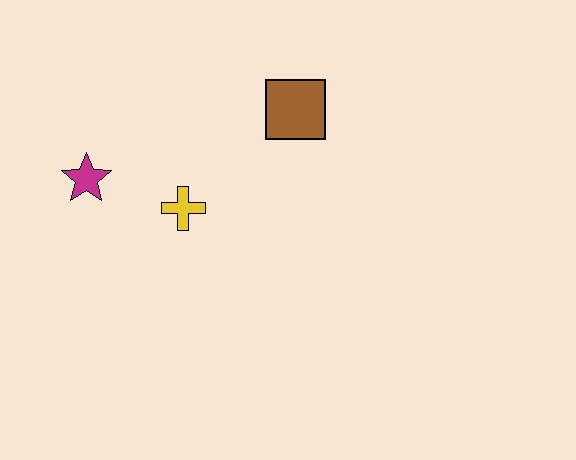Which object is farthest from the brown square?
The magenta star is farthest from the brown square.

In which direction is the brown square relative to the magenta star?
The brown square is to the right of the magenta star.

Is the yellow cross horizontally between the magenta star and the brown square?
Yes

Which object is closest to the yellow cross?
The magenta star is closest to the yellow cross.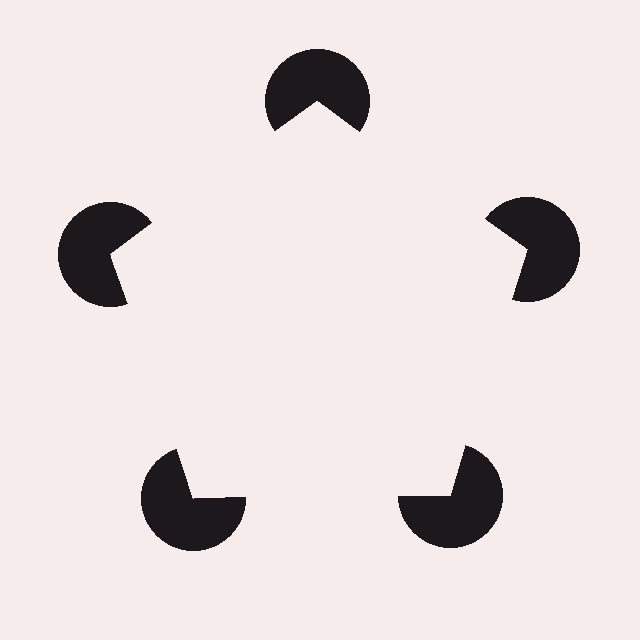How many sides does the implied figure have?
5 sides.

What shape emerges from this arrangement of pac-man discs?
An illusory pentagon — its edges are inferred from the aligned wedge cuts in the pac-man discs, not physically drawn.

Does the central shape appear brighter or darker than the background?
It typically appears slightly brighter than the background, even though no actual brightness change is drawn.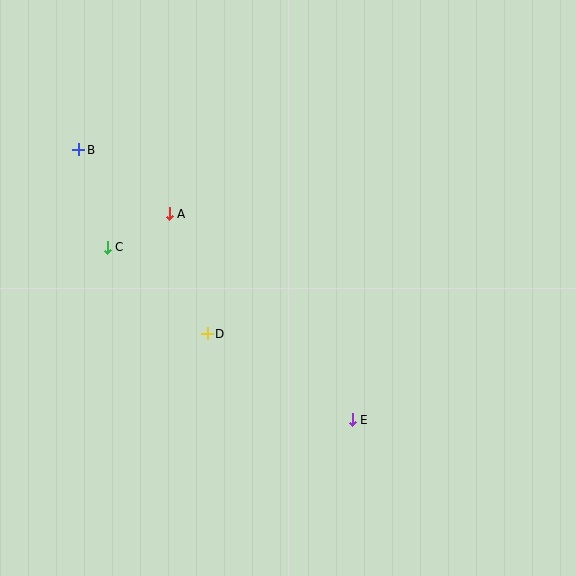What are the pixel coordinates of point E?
Point E is at (352, 420).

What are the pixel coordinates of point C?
Point C is at (107, 247).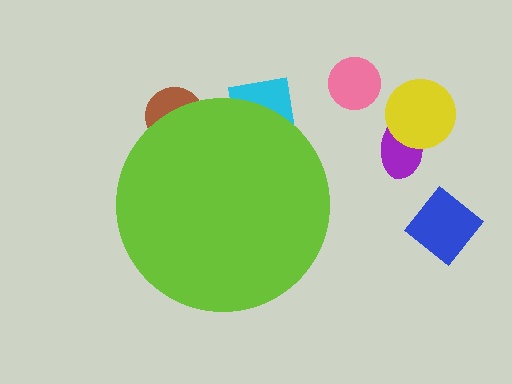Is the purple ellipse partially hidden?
No, the purple ellipse is fully visible.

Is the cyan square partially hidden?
Yes, the cyan square is partially hidden behind the lime circle.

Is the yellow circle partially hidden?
No, the yellow circle is fully visible.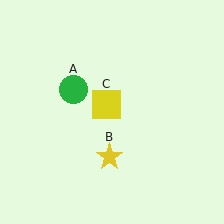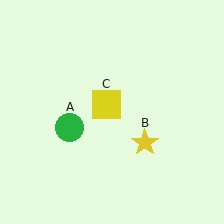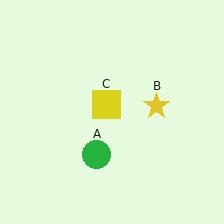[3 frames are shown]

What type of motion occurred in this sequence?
The green circle (object A), yellow star (object B) rotated counterclockwise around the center of the scene.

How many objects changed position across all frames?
2 objects changed position: green circle (object A), yellow star (object B).